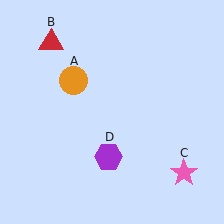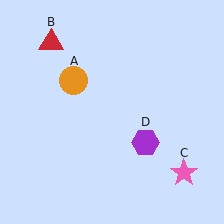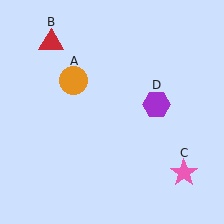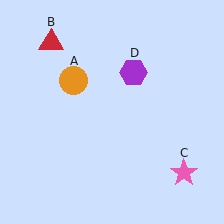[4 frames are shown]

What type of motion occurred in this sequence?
The purple hexagon (object D) rotated counterclockwise around the center of the scene.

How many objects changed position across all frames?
1 object changed position: purple hexagon (object D).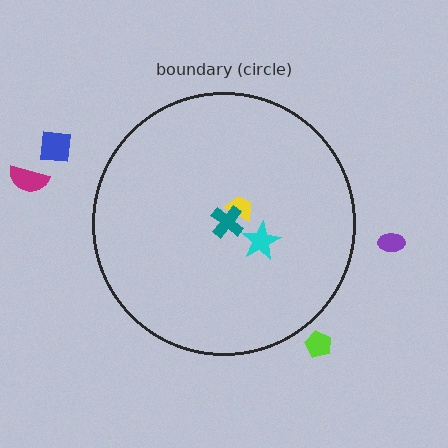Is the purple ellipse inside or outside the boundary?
Outside.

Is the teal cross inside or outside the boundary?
Inside.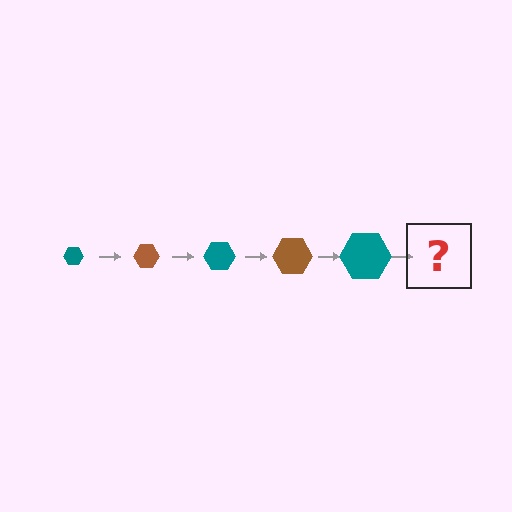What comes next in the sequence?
The next element should be a brown hexagon, larger than the previous one.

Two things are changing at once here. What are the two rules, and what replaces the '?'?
The two rules are that the hexagon grows larger each step and the color cycles through teal and brown. The '?' should be a brown hexagon, larger than the previous one.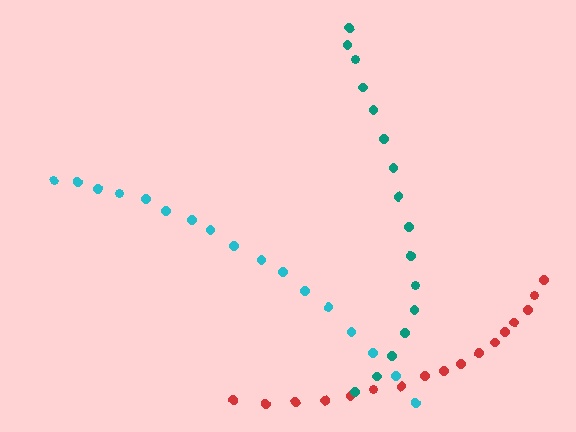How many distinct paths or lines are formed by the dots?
There are 3 distinct paths.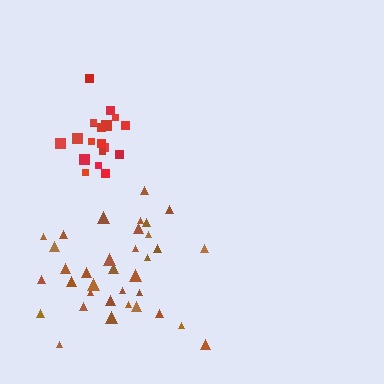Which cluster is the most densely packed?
Red.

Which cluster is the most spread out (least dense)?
Brown.